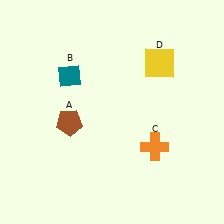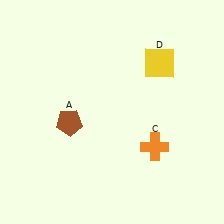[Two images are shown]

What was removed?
The teal diamond (B) was removed in Image 2.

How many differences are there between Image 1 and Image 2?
There is 1 difference between the two images.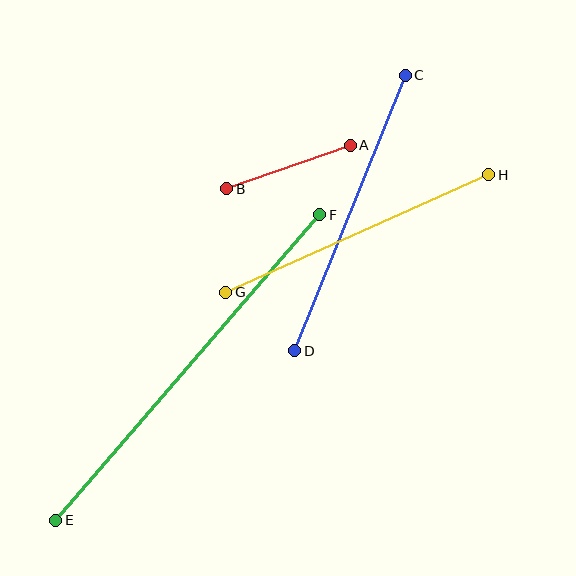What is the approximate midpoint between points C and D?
The midpoint is at approximately (350, 213) pixels.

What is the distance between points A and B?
The distance is approximately 131 pixels.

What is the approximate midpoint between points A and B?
The midpoint is at approximately (288, 167) pixels.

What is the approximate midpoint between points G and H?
The midpoint is at approximately (357, 233) pixels.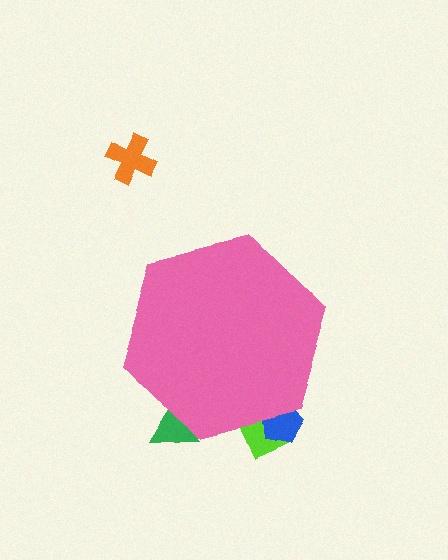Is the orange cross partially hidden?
No, the orange cross is fully visible.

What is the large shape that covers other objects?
A pink hexagon.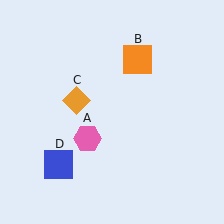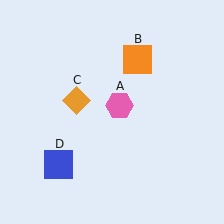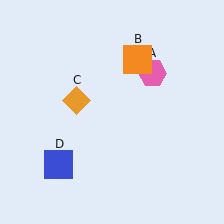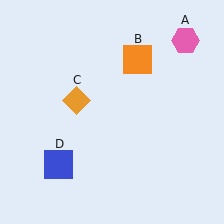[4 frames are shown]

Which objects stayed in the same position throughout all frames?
Orange square (object B) and orange diamond (object C) and blue square (object D) remained stationary.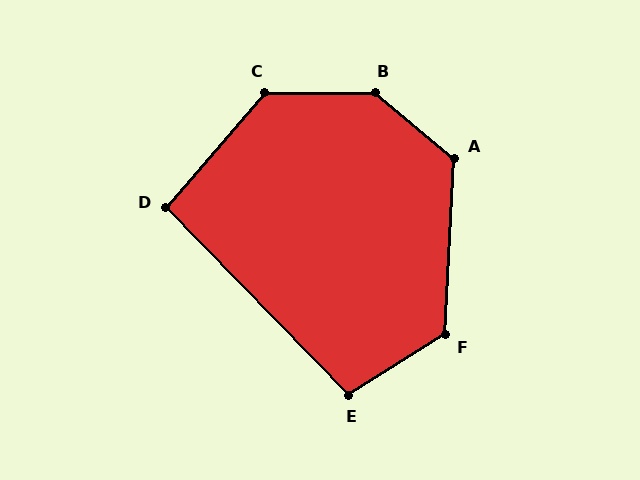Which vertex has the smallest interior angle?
D, at approximately 95 degrees.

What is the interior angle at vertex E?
Approximately 103 degrees (obtuse).